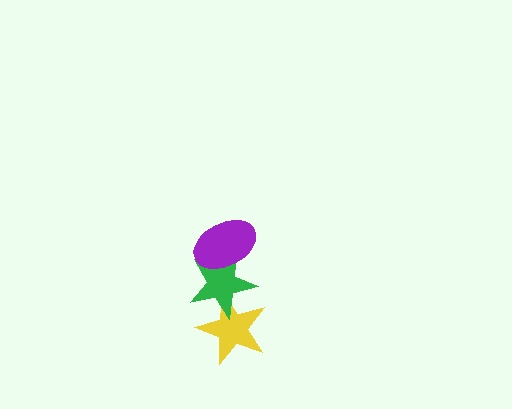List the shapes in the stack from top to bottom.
From top to bottom: the purple ellipse, the green star, the yellow star.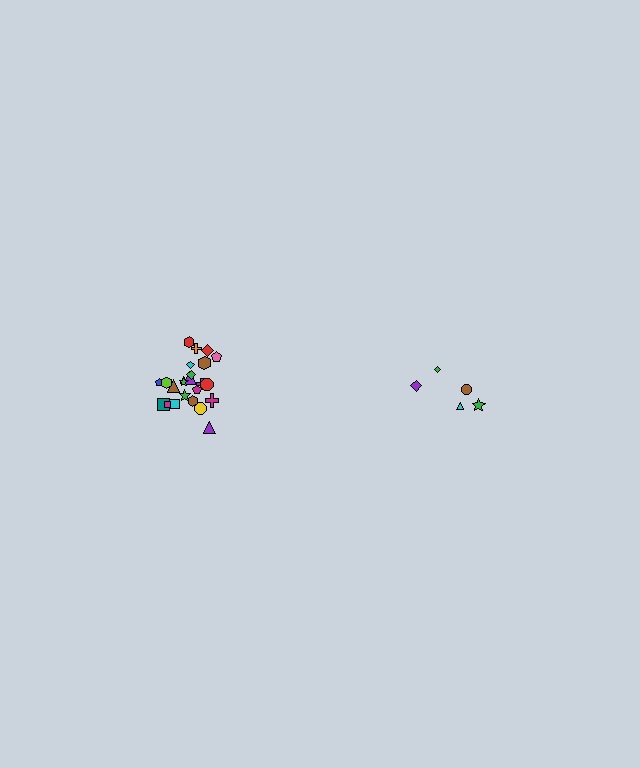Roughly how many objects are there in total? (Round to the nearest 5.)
Roughly 30 objects in total.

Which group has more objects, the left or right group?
The left group.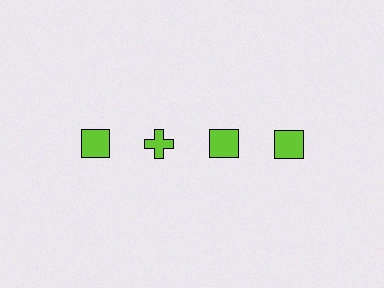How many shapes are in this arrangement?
There are 4 shapes arranged in a grid pattern.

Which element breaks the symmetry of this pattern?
The lime cross in the top row, second from left column breaks the symmetry. All other shapes are lime squares.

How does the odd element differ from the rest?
It has a different shape: cross instead of square.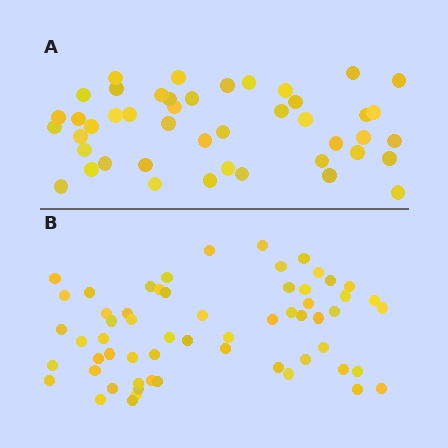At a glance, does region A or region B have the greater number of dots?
Region B (the bottom region) has more dots.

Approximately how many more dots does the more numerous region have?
Region B has approximately 15 more dots than region A.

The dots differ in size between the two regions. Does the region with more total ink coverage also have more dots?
No. Region A has more total ink coverage because its dots are larger, but region B actually contains more individual dots. Total area can be misleading — the number of items is what matters here.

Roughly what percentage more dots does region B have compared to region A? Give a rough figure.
About 35% more.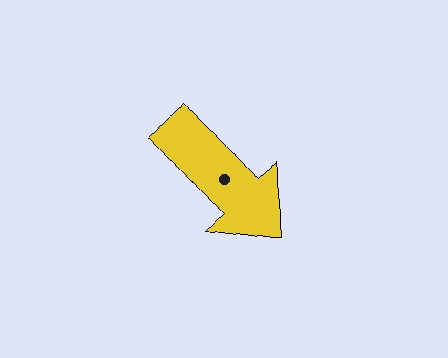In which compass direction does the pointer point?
Southeast.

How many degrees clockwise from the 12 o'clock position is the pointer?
Approximately 138 degrees.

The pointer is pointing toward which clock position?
Roughly 5 o'clock.